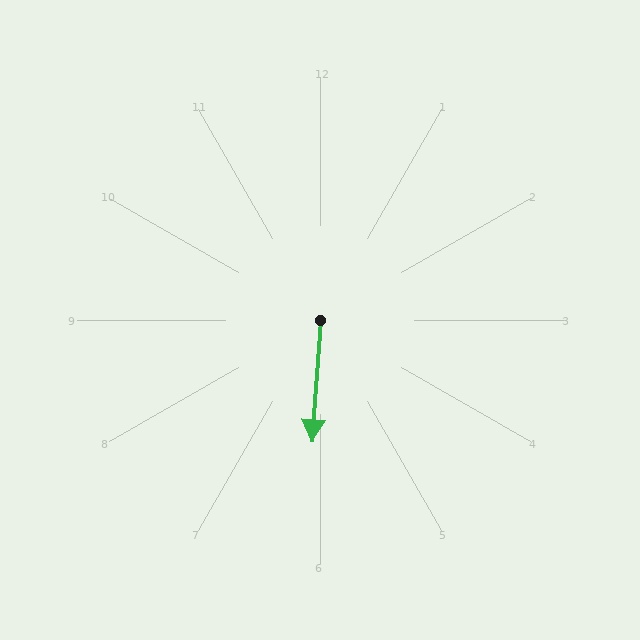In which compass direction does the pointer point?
South.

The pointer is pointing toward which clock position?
Roughly 6 o'clock.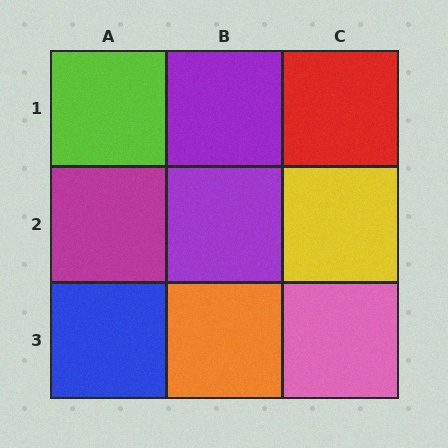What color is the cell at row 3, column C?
Pink.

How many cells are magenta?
1 cell is magenta.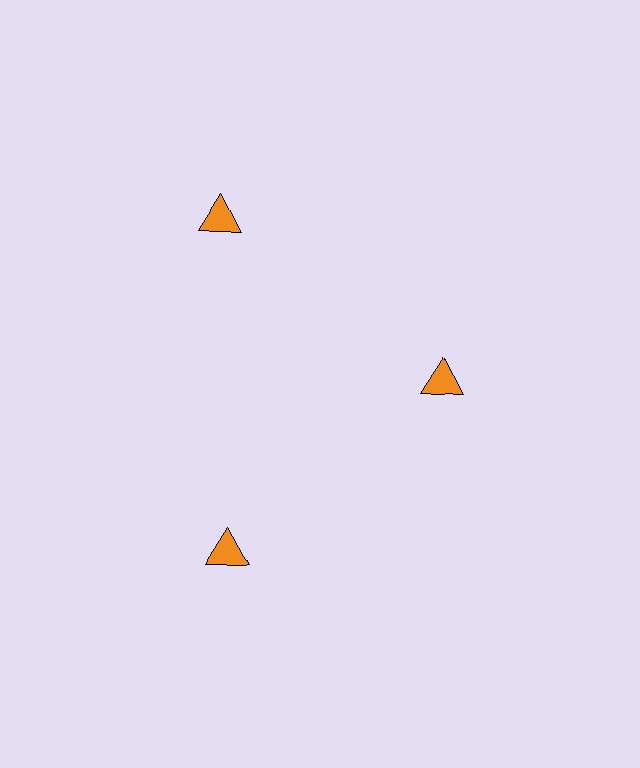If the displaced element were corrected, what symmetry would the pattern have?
It would have 3-fold rotational symmetry — the pattern would map onto itself every 120 degrees.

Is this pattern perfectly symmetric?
No. The 3 orange triangles are arranged in a ring, but one element near the 3 o'clock position is pulled inward toward the center, breaking the 3-fold rotational symmetry.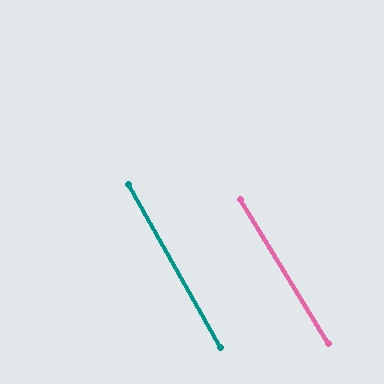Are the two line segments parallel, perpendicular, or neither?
Parallel — their directions differ by only 1.5°.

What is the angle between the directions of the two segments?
Approximately 2 degrees.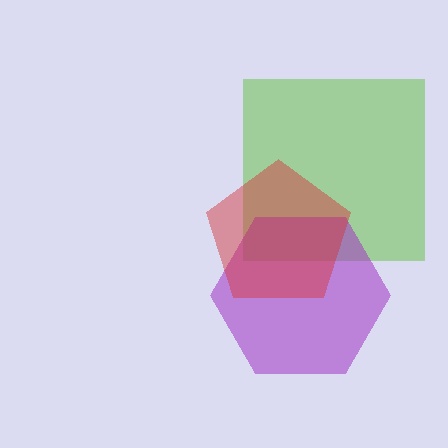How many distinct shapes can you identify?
There are 3 distinct shapes: a lime square, a purple hexagon, a red pentagon.